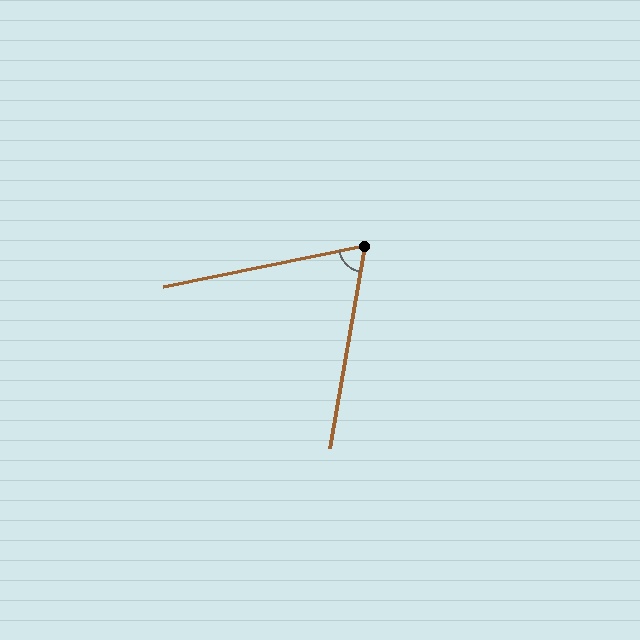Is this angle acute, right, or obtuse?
It is acute.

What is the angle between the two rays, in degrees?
Approximately 69 degrees.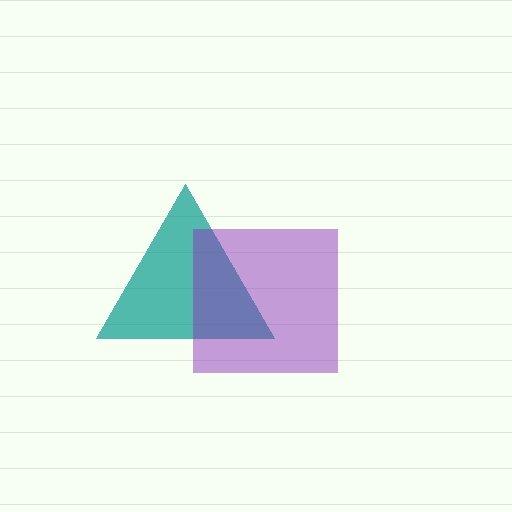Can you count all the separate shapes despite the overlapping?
Yes, there are 2 separate shapes.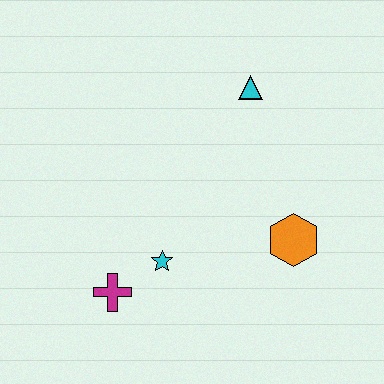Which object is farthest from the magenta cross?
The cyan triangle is farthest from the magenta cross.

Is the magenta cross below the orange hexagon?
Yes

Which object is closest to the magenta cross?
The cyan star is closest to the magenta cross.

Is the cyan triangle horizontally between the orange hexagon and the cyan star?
Yes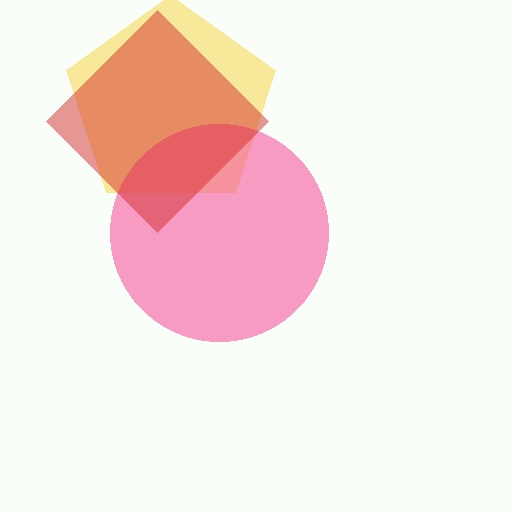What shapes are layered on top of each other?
The layered shapes are: a yellow pentagon, a pink circle, a red diamond.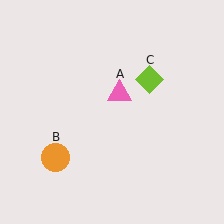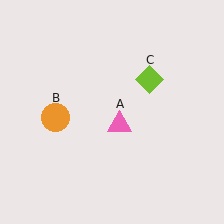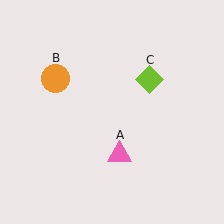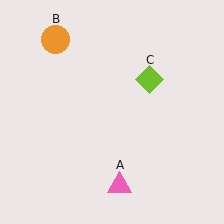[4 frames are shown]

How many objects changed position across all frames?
2 objects changed position: pink triangle (object A), orange circle (object B).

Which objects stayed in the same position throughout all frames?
Lime diamond (object C) remained stationary.